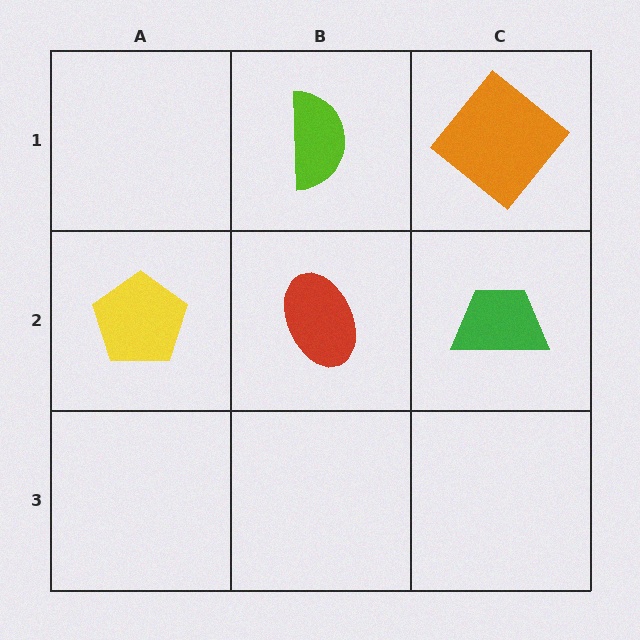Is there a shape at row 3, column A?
No, that cell is empty.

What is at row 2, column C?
A green trapezoid.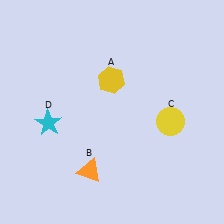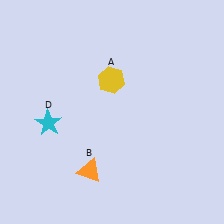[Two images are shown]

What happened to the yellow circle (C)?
The yellow circle (C) was removed in Image 2. It was in the bottom-right area of Image 1.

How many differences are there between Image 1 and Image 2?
There is 1 difference between the two images.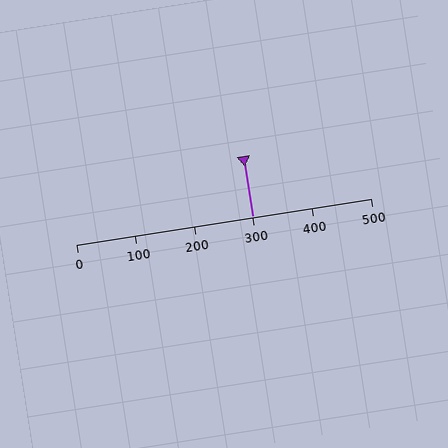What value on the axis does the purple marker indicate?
The marker indicates approximately 300.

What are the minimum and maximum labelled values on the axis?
The axis runs from 0 to 500.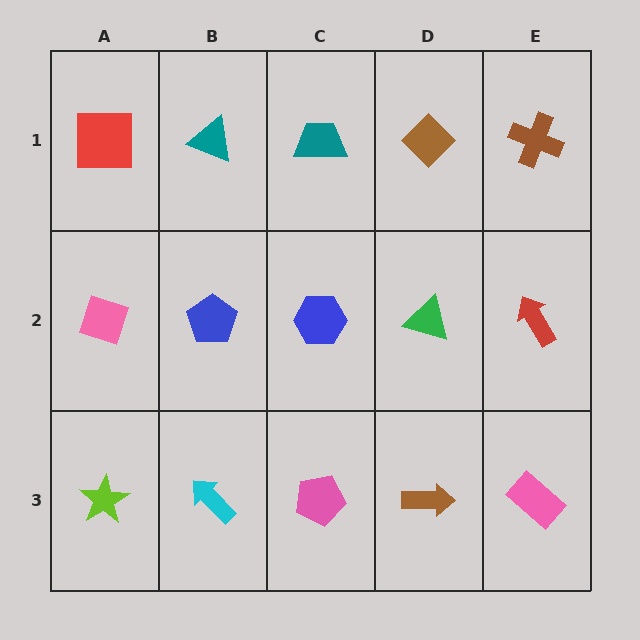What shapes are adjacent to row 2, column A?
A red square (row 1, column A), a lime star (row 3, column A), a blue pentagon (row 2, column B).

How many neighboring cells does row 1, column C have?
3.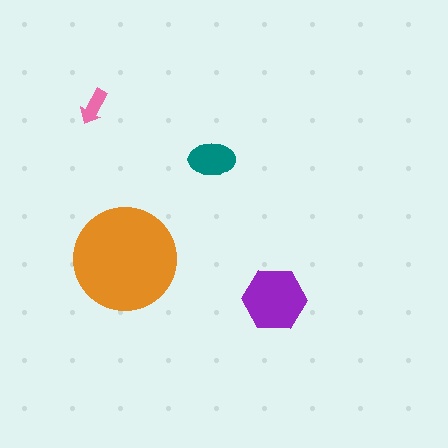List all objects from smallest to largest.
The pink arrow, the teal ellipse, the purple hexagon, the orange circle.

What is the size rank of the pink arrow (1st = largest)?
4th.